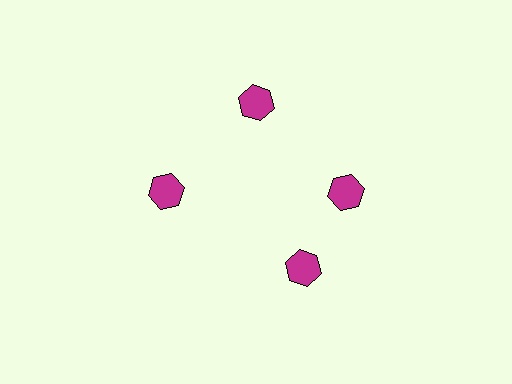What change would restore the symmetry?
The symmetry would be restored by rotating it back into even spacing with its neighbors so that all 4 hexagons sit at equal angles and equal distance from the center.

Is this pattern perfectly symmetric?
No. The 4 magenta hexagons are arranged in a ring, but one element near the 6 o'clock position is rotated out of alignment along the ring, breaking the 4-fold rotational symmetry.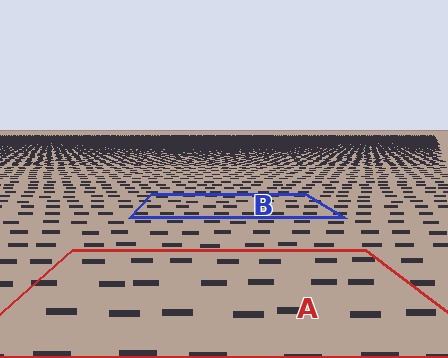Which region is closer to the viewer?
Region A is closer. The texture elements there are larger and more spread out.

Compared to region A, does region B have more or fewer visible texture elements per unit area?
Region B has more texture elements per unit area — they are packed more densely because it is farther away.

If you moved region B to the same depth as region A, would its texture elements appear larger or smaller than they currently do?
They would appear larger. At a closer depth, the same texture elements are projected at a bigger on-screen size.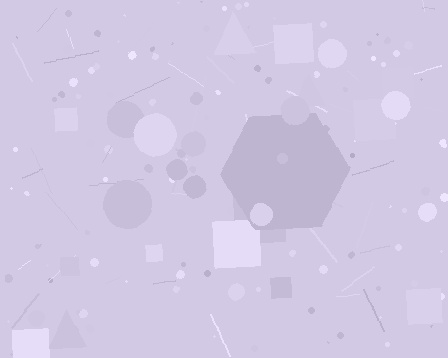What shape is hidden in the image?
A hexagon is hidden in the image.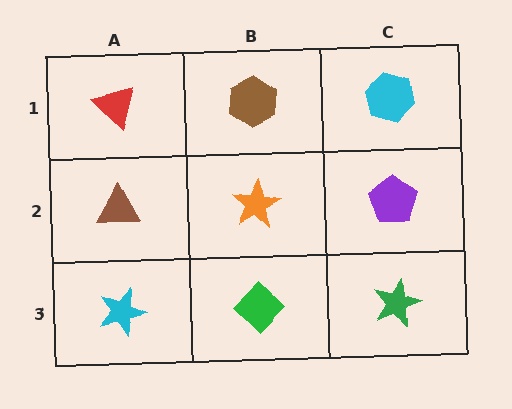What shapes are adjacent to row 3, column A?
A brown triangle (row 2, column A), a green diamond (row 3, column B).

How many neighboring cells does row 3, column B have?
3.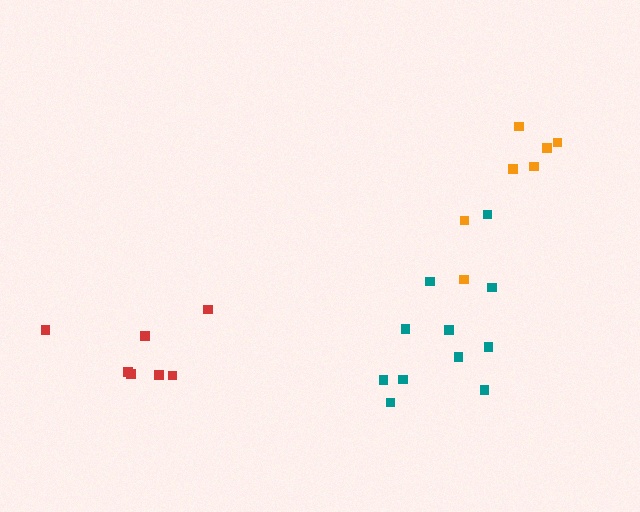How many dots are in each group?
Group 1: 7 dots, Group 2: 7 dots, Group 3: 11 dots (25 total).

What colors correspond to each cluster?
The clusters are colored: red, orange, teal.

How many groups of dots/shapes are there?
There are 3 groups.